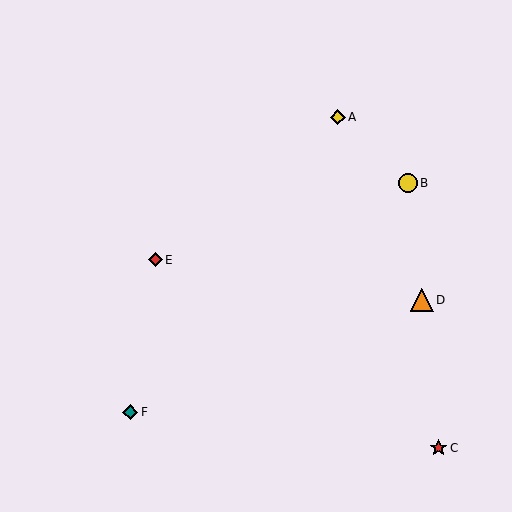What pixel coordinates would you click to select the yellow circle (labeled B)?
Click at (408, 183) to select the yellow circle B.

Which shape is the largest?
The orange triangle (labeled D) is the largest.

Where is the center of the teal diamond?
The center of the teal diamond is at (130, 412).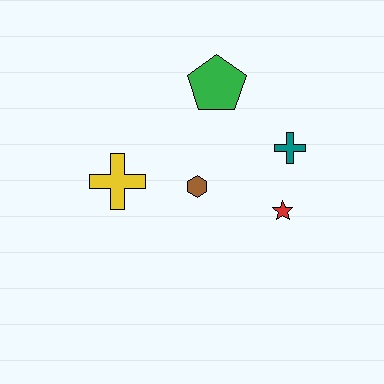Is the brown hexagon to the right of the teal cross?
No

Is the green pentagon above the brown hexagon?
Yes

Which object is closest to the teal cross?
The red star is closest to the teal cross.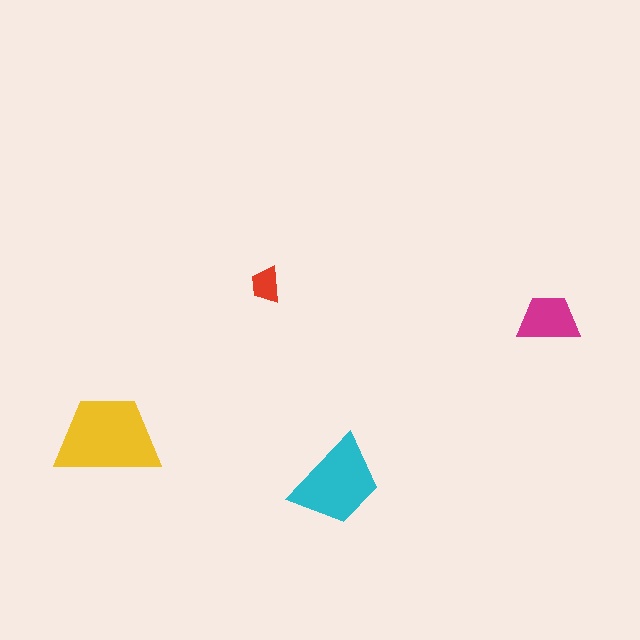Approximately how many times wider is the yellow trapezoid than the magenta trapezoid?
About 1.5 times wider.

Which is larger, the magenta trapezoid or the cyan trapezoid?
The cyan one.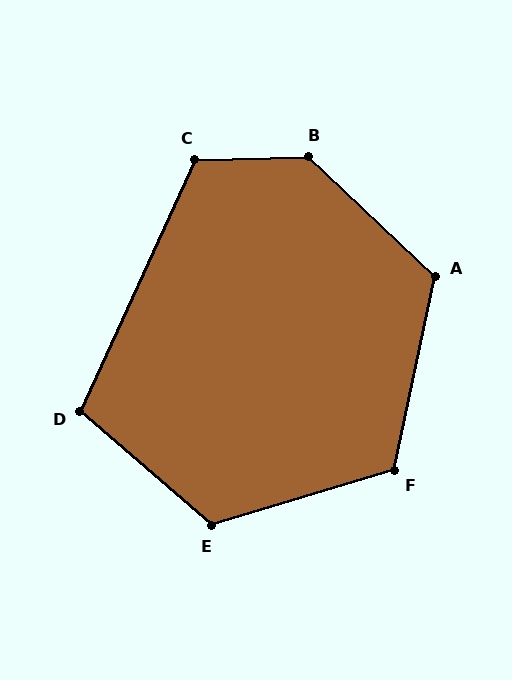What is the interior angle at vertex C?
Approximately 116 degrees (obtuse).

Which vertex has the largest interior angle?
B, at approximately 135 degrees.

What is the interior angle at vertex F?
Approximately 119 degrees (obtuse).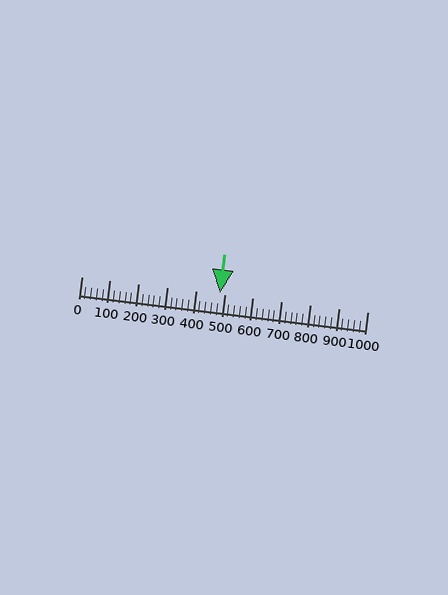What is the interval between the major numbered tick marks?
The major tick marks are spaced 100 units apart.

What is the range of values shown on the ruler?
The ruler shows values from 0 to 1000.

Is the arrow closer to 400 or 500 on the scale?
The arrow is closer to 500.